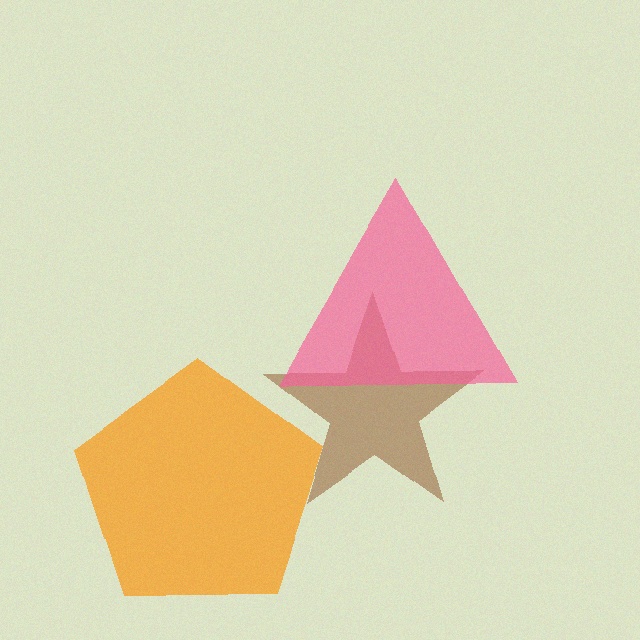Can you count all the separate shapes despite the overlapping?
Yes, there are 3 separate shapes.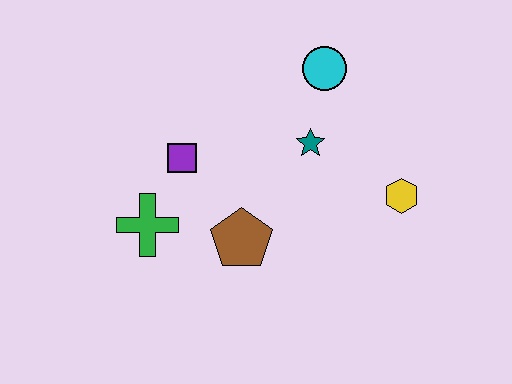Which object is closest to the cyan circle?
The teal star is closest to the cyan circle.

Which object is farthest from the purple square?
The yellow hexagon is farthest from the purple square.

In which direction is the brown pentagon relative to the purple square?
The brown pentagon is below the purple square.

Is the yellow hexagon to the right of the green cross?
Yes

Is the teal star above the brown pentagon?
Yes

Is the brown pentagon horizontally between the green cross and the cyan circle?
Yes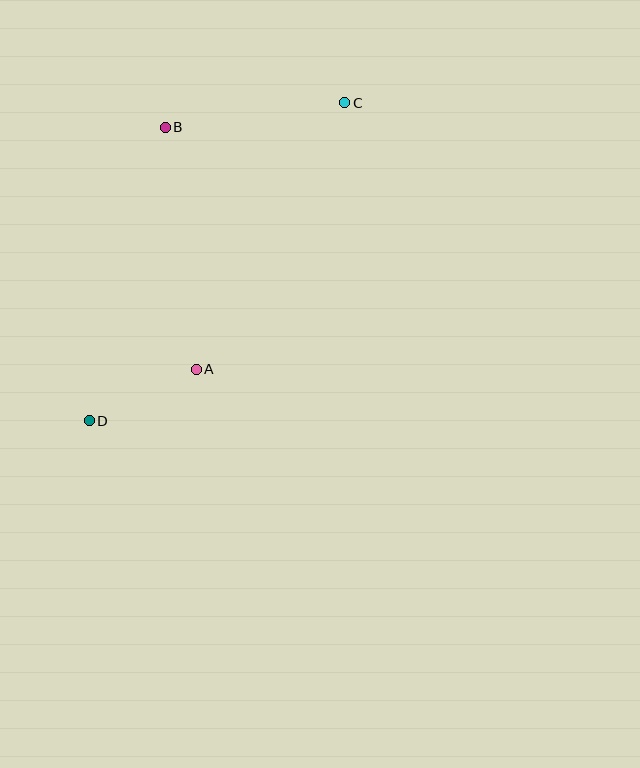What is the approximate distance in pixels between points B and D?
The distance between B and D is approximately 303 pixels.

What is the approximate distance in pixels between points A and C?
The distance between A and C is approximately 305 pixels.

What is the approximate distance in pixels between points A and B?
The distance between A and B is approximately 244 pixels.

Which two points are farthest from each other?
Points C and D are farthest from each other.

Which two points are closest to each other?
Points A and D are closest to each other.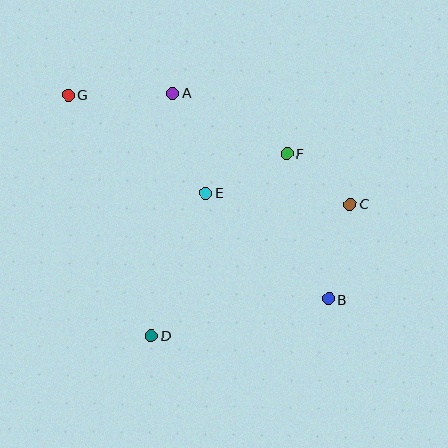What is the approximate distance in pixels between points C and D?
The distance between C and D is approximately 239 pixels.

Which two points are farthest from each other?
Points B and G are farthest from each other.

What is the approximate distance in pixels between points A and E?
The distance between A and E is approximately 105 pixels.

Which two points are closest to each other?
Points C and F are closest to each other.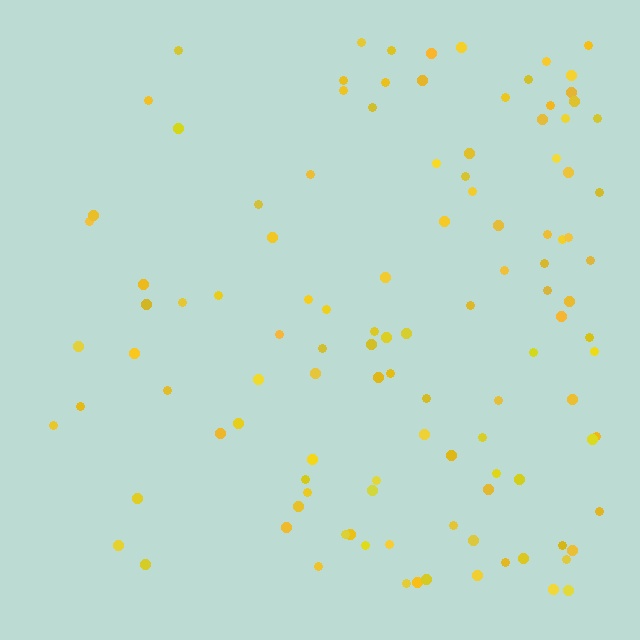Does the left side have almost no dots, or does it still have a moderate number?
Still a moderate number, just noticeably fewer than the right.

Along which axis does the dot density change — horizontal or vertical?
Horizontal.